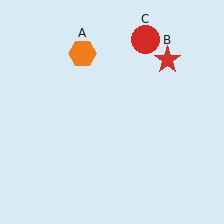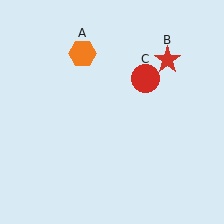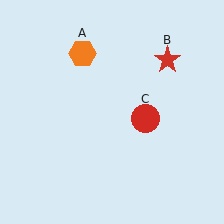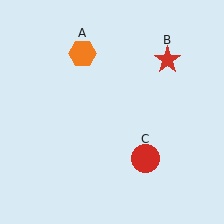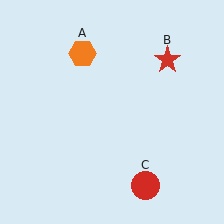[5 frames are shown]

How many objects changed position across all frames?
1 object changed position: red circle (object C).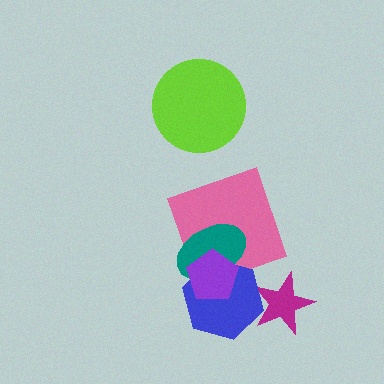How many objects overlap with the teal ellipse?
3 objects overlap with the teal ellipse.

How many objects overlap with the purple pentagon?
3 objects overlap with the purple pentagon.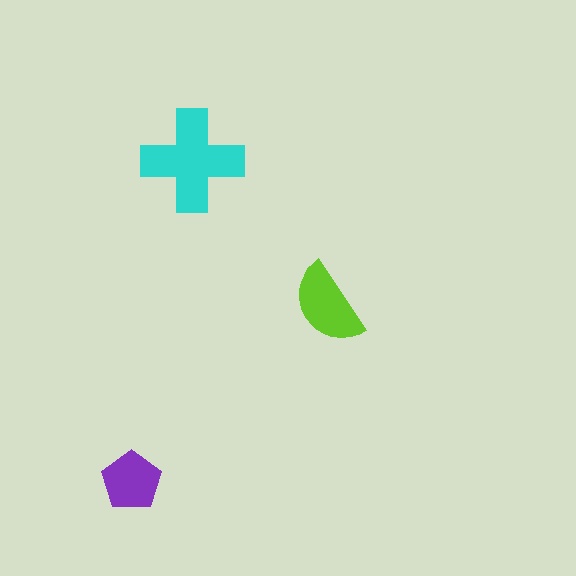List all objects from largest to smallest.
The cyan cross, the lime semicircle, the purple pentagon.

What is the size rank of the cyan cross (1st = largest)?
1st.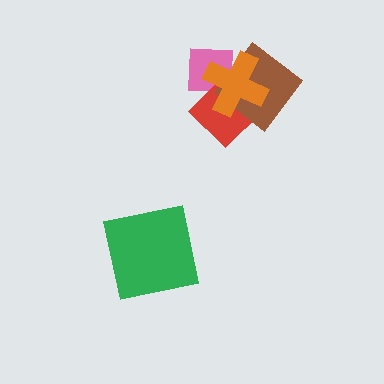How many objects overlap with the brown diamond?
3 objects overlap with the brown diamond.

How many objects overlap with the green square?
0 objects overlap with the green square.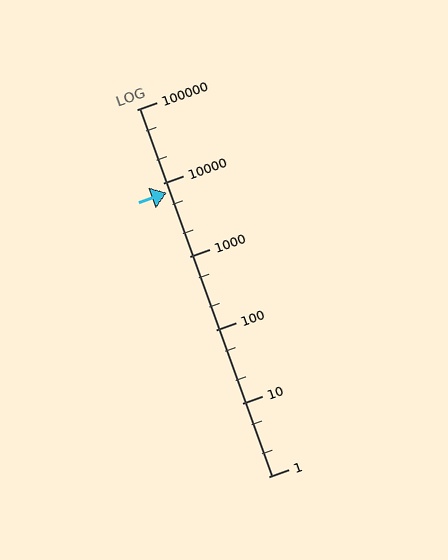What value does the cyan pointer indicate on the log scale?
The pointer indicates approximately 7300.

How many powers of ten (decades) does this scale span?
The scale spans 5 decades, from 1 to 100000.